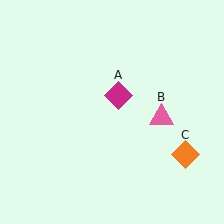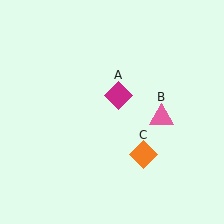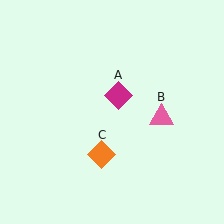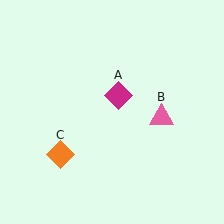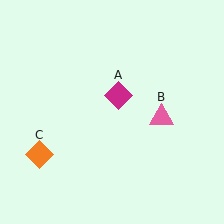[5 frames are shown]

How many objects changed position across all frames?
1 object changed position: orange diamond (object C).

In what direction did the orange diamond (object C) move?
The orange diamond (object C) moved left.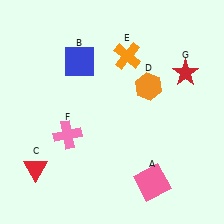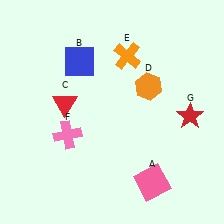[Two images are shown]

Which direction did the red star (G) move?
The red star (G) moved down.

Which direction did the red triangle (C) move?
The red triangle (C) moved up.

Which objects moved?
The objects that moved are: the red triangle (C), the red star (G).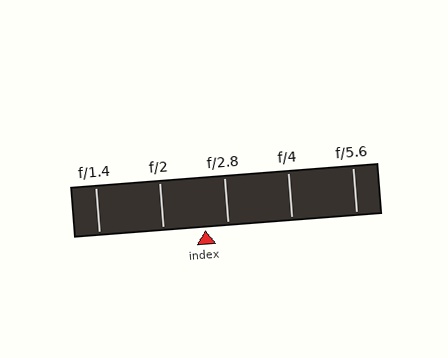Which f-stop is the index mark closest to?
The index mark is closest to f/2.8.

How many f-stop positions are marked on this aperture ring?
There are 5 f-stop positions marked.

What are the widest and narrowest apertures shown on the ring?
The widest aperture shown is f/1.4 and the narrowest is f/5.6.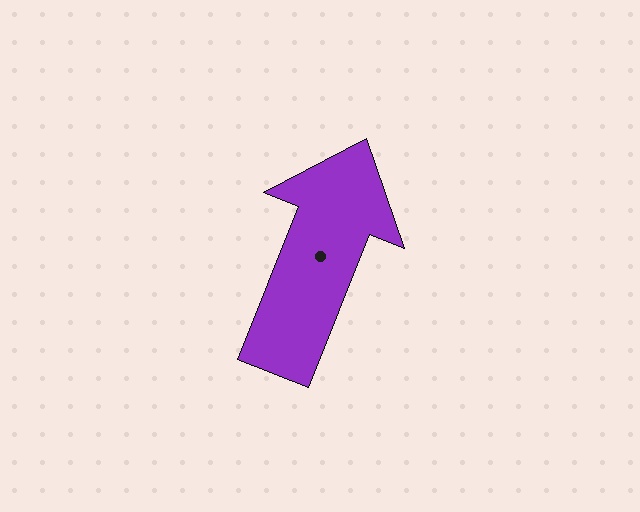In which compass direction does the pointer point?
North.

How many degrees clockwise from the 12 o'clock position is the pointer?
Approximately 22 degrees.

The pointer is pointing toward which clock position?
Roughly 1 o'clock.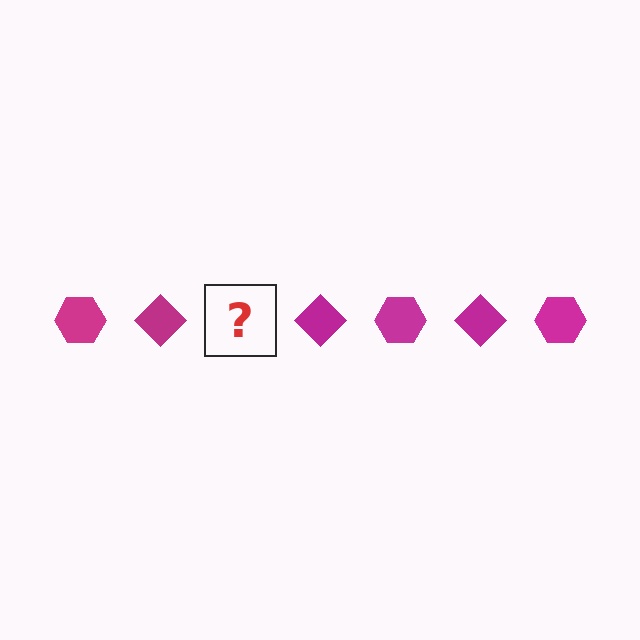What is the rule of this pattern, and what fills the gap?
The rule is that the pattern cycles through hexagon, diamond shapes in magenta. The gap should be filled with a magenta hexagon.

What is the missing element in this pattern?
The missing element is a magenta hexagon.